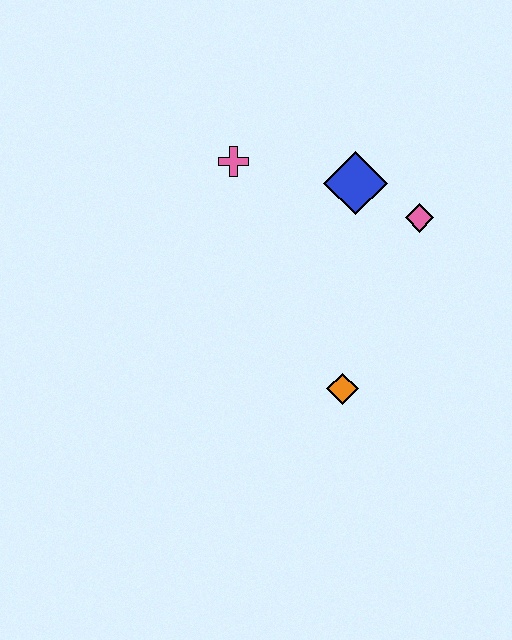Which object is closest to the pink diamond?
The blue diamond is closest to the pink diamond.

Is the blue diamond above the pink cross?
No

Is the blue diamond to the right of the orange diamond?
Yes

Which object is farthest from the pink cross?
The orange diamond is farthest from the pink cross.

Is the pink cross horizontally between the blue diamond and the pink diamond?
No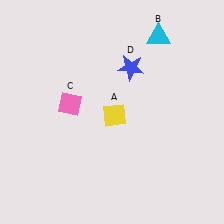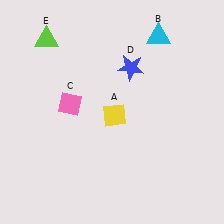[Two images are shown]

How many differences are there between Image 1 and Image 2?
There is 1 difference between the two images.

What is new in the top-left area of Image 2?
A lime triangle (E) was added in the top-left area of Image 2.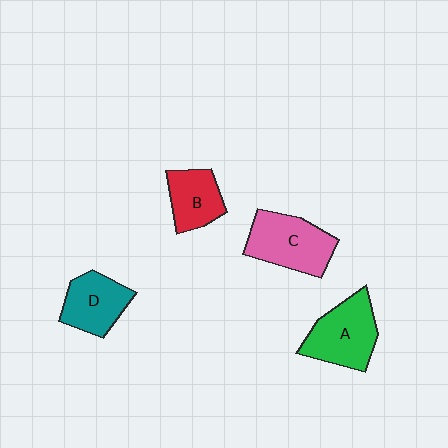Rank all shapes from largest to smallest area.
From largest to smallest: C (pink), A (green), D (teal), B (red).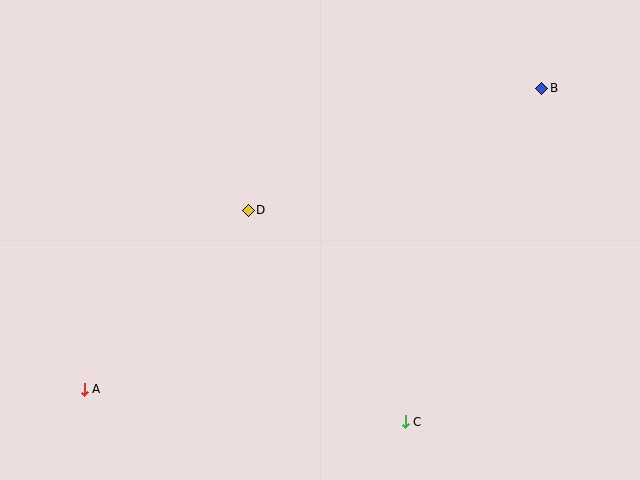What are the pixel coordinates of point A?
Point A is at (84, 389).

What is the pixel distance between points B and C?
The distance between B and C is 360 pixels.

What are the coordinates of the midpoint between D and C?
The midpoint between D and C is at (327, 316).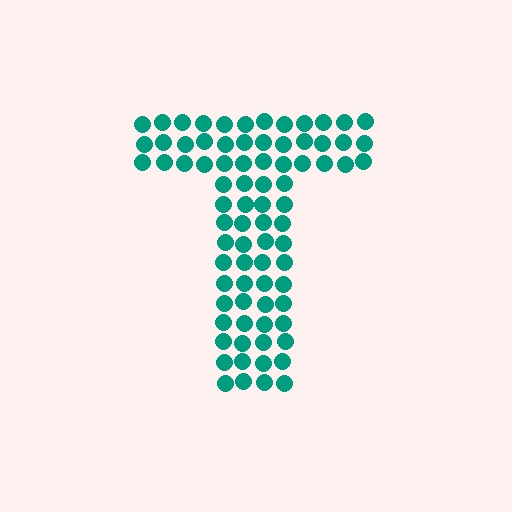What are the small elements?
The small elements are circles.